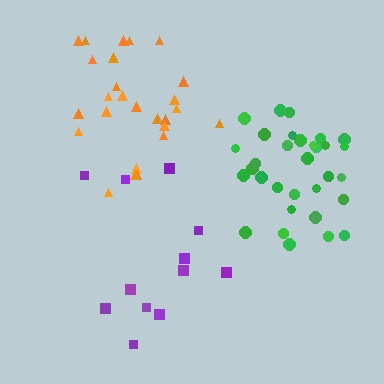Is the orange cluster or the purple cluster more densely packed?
Orange.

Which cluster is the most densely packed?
Green.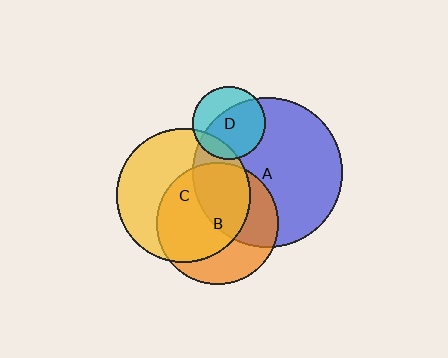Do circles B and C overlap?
Yes.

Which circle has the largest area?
Circle A (blue).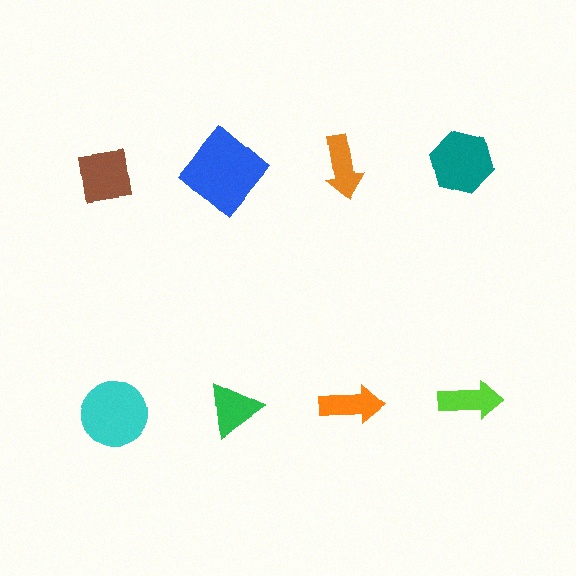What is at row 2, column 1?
A cyan circle.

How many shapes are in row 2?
4 shapes.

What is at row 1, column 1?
A brown square.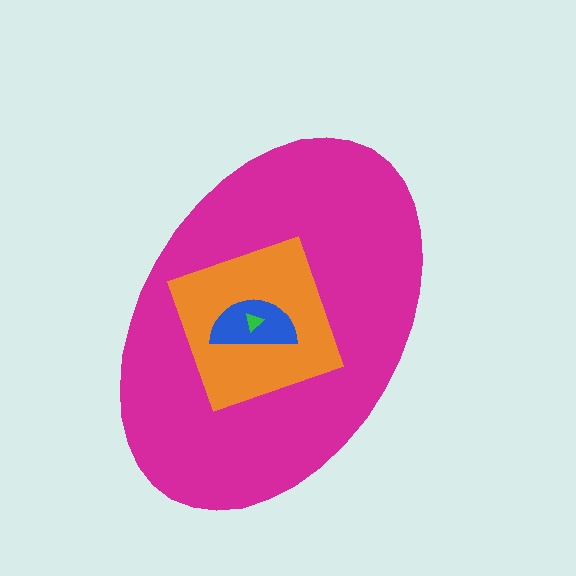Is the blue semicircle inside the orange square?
Yes.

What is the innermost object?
The green triangle.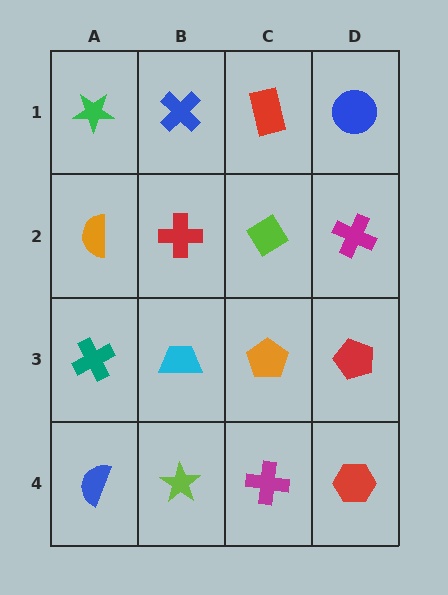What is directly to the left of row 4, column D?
A magenta cross.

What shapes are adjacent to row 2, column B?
A blue cross (row 1, column B), a cyan trapezoid (row 3, column B), an orange semicircle (row 2, column A), a lime diamond (row 2, column C).